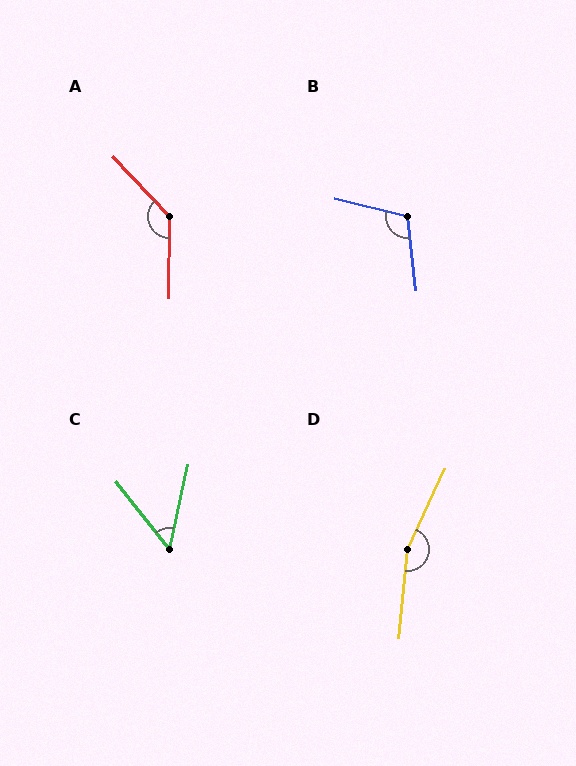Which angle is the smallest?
C, at approximately 50 degrees.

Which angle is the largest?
D, at approximately 161 degrees.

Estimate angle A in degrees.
Approximately 136 degrees.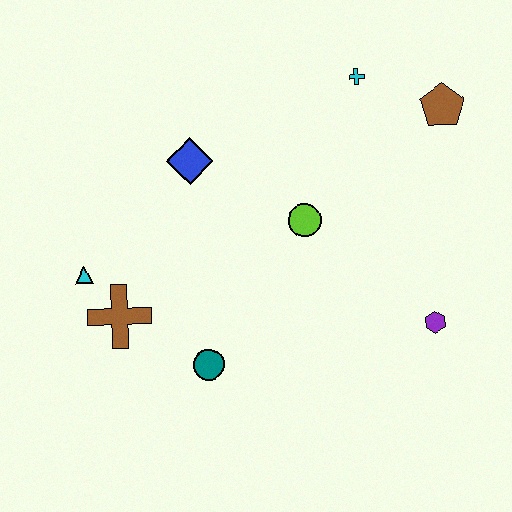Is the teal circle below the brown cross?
Yes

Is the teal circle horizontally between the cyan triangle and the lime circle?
Yes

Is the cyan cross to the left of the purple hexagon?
Yes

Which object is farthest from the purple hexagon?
The cyan triangle is farthest from the purple hexagon.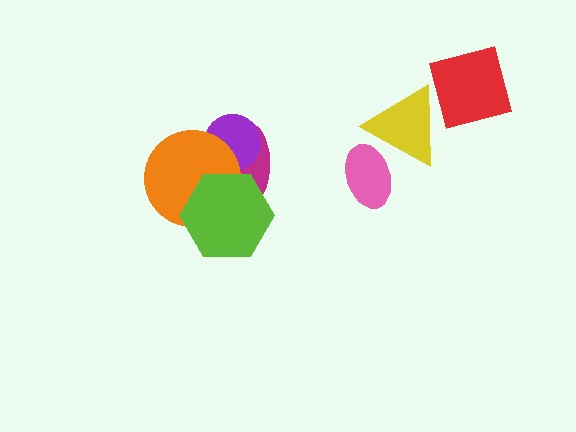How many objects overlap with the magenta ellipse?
3 objects overlap with the magenta ellipse.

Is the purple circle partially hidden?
Yes, it is partially covered by another shape.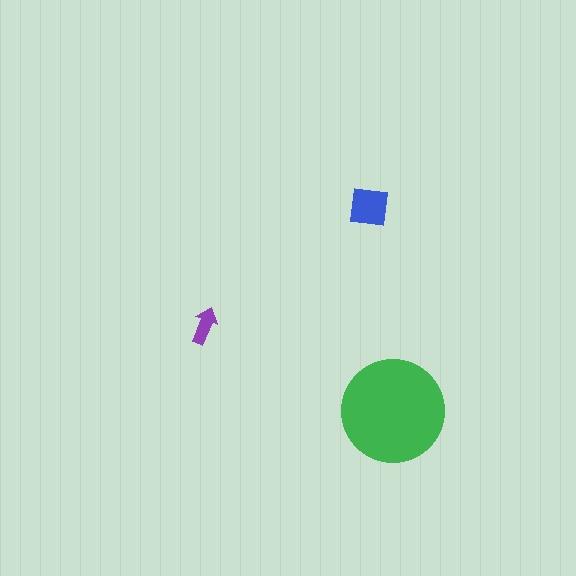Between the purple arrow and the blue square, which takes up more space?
The blue square.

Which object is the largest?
The green circle.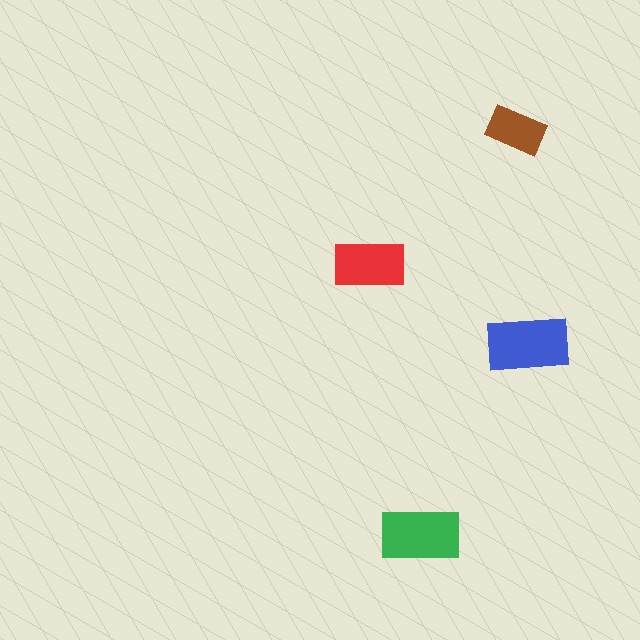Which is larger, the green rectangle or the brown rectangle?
The green one.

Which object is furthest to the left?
The red rectangle is leftmost.